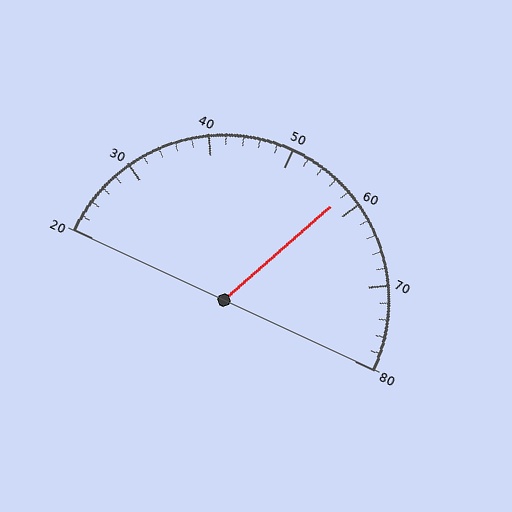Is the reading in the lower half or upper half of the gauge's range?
The reading is in the upper half of the range (20 to 80).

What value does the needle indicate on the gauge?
The needle indicates approximately 58.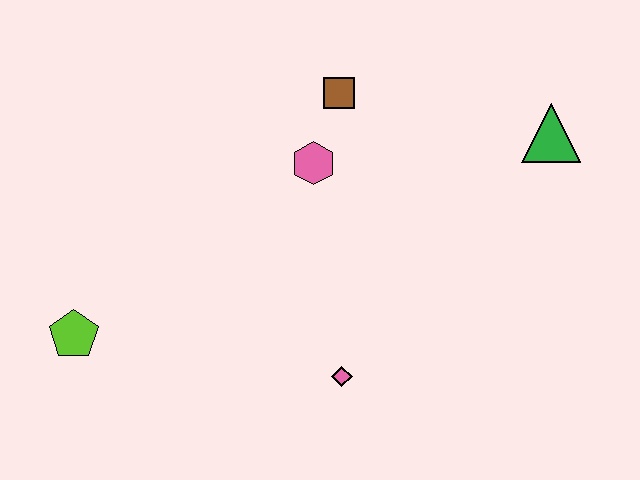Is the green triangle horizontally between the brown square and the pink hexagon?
No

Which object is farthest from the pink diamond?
The green triangle is farthest from the pink diamond.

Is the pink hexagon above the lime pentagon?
Yes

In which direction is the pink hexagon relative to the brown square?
The pink hexagon is below the brown square.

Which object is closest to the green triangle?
The brown square is closest to the green triangle.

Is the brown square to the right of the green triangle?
No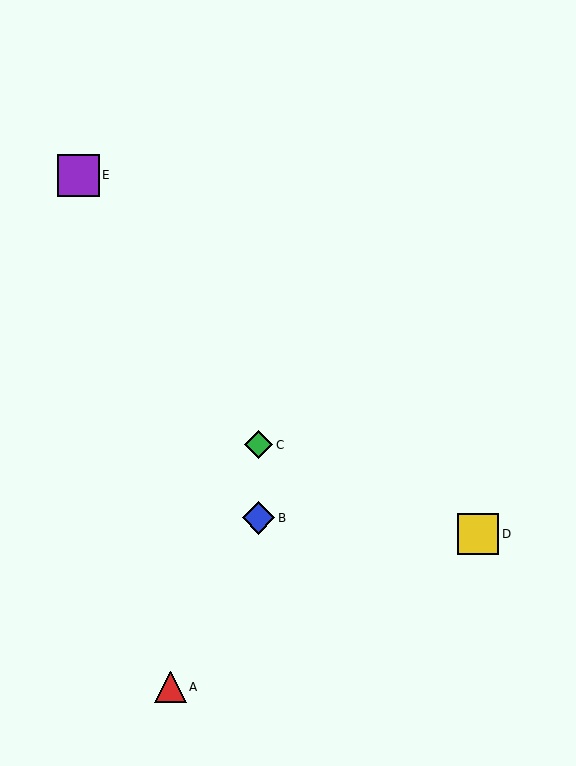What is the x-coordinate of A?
Object A is at x≈171.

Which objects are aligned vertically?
Objects B, C are aligned vertically.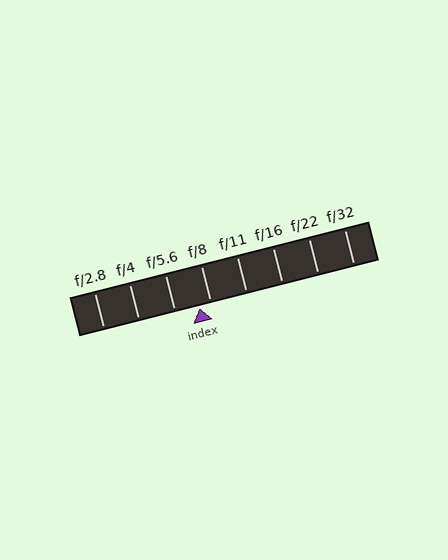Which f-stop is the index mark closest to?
The index mark is closest to f/8.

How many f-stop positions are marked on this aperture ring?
There are 8 f-stop positions marked.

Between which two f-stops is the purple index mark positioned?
The index mark is between f/5.6 and f/8.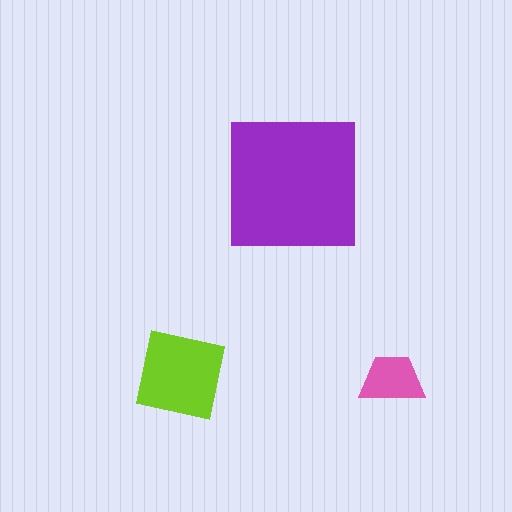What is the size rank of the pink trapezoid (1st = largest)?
3rd.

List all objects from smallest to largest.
The pink trapezoid, the lime square, the purple square.